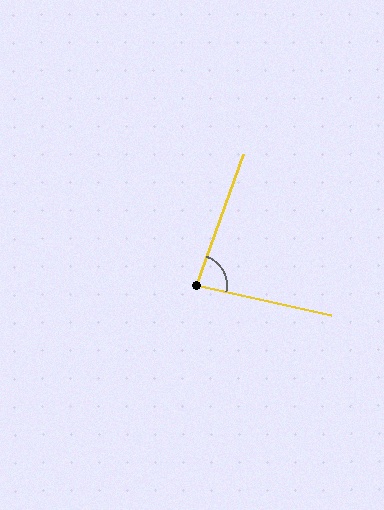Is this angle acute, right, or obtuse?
It is acute.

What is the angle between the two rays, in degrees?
Approximately 83 degrees.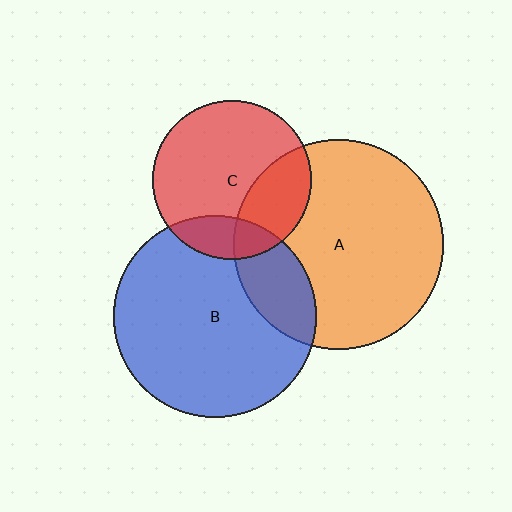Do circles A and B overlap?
Yes.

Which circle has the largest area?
Circle A (orange).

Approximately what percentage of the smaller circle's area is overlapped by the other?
Approximately 20%.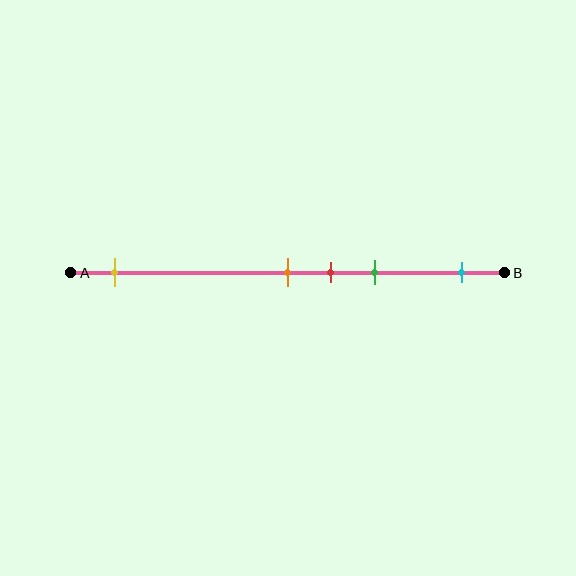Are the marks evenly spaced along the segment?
No, the marks are not evenly spaced.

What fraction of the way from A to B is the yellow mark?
The yellow mark is approximately 10% (0.1) of the way from A to B.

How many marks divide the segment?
There are 5 marks dividing the segment.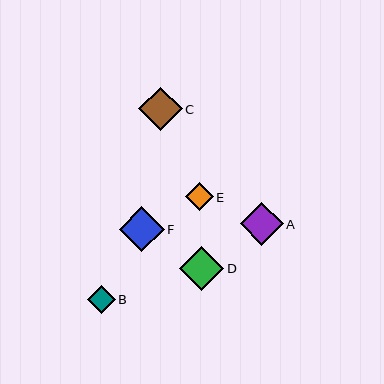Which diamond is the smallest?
Diamond B is the smallest with a size of approximately 28 pixels.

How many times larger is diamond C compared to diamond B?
Diamond C is approximately 1.6 times the size of diamond B.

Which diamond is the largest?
Diamond F is the largest with a size of approximately 45 pixels.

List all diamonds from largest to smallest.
From largest to smallest: F, D, C, A, E, B.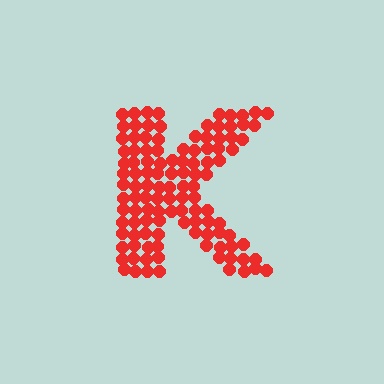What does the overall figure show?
The overall figure shows the letter K.